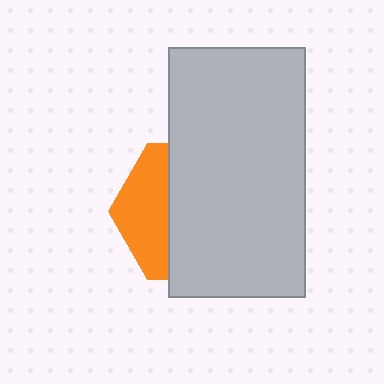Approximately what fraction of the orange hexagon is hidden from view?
Roughly 66% of the orange hexagon is hidden behind the light gray rectangle.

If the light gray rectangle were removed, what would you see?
You would see the complete orange hexagon.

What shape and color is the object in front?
The object in front is a light gray rectangle.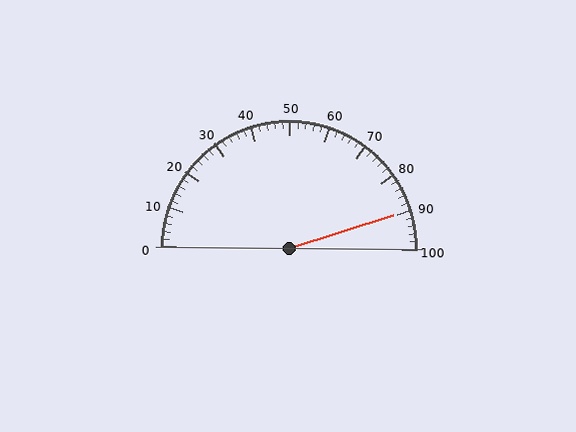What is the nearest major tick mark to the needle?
The nearest major tick mark is 90.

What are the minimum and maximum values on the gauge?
The gauge ranges from 0 to 100.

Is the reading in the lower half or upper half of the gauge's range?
The reading is in the upper half of the range (0 to 100).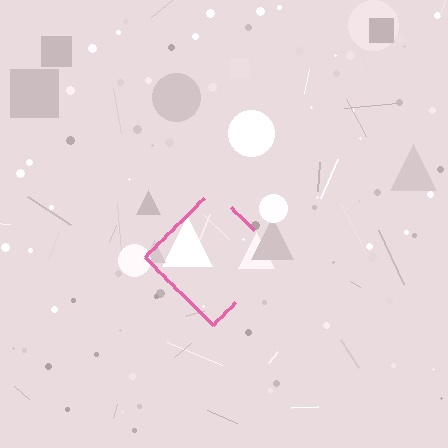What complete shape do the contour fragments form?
The contour fragments form a diamond.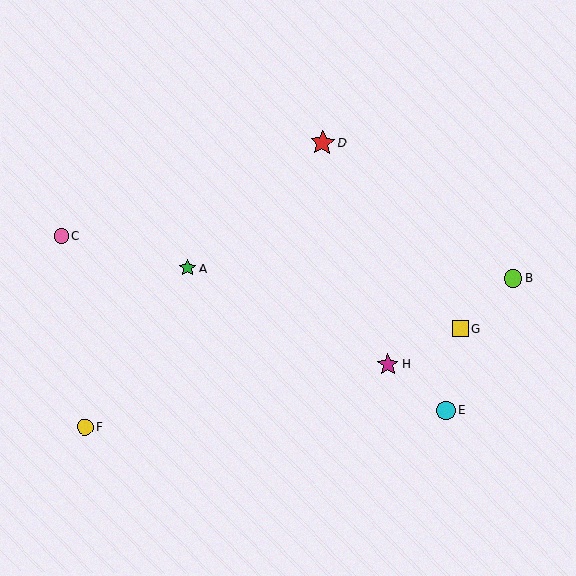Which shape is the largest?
The red star (labeled D) is the largest.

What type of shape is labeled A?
Shape A is a green star.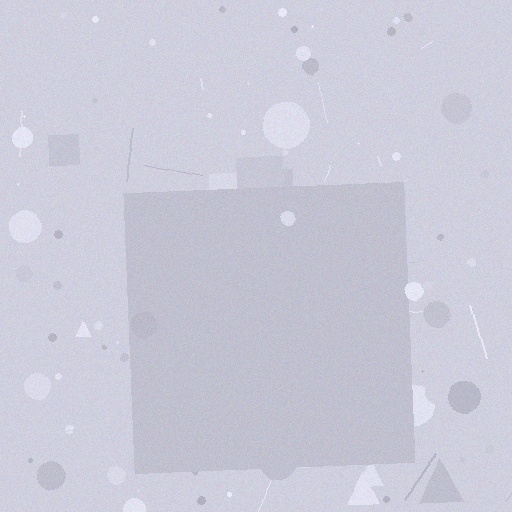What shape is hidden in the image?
A square is hidden in the image.